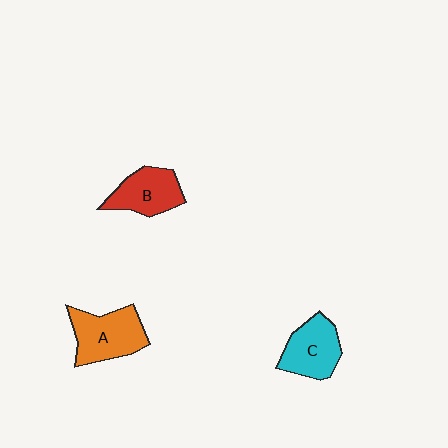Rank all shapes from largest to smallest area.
From largest to smallest: A (orange), C (cyan), B (red).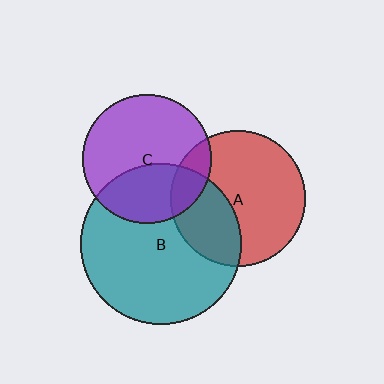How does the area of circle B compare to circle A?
Approximately 1.4 times.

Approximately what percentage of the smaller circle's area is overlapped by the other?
Approximately 35%.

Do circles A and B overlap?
Yes.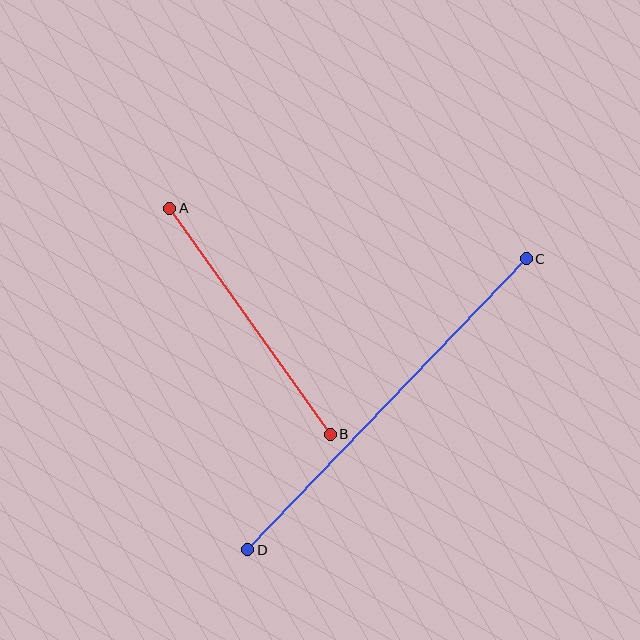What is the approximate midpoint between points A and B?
The midpoint is at approximately (250, 321) pixels.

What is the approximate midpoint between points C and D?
The midpoint is at approximately (387, 404) pixels.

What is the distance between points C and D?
The distance is approximately 403 pixels.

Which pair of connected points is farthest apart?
Points C and D are farthest apart.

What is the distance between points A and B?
The distance is approximately 277 pixels.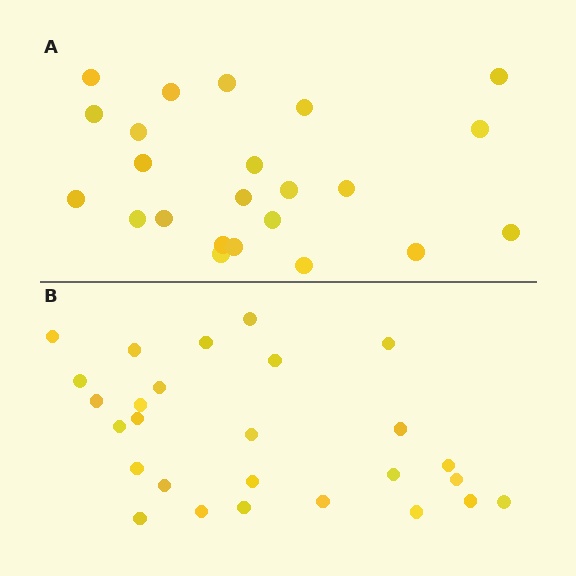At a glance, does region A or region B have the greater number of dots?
Region B (the bottom region) has more dots.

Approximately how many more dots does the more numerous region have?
Region B has about 4 more dots than region A.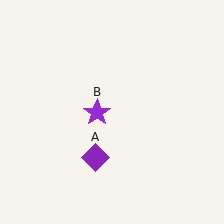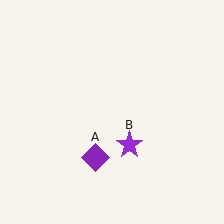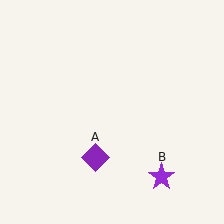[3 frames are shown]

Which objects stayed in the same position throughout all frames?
Purple diamond (object A) remained stationary.